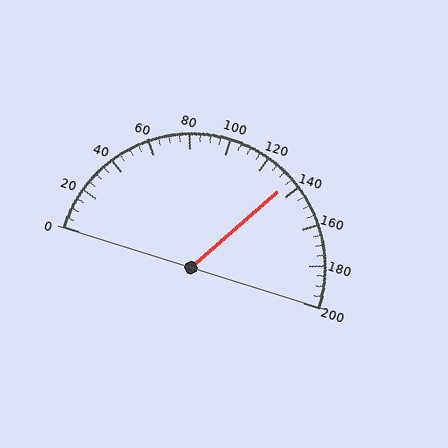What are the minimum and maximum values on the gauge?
The gauge ranges from 0 to 200.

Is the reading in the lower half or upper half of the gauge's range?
The reading is in the upper half of the range (0 to 200).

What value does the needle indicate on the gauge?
The needle indicates approximately 135.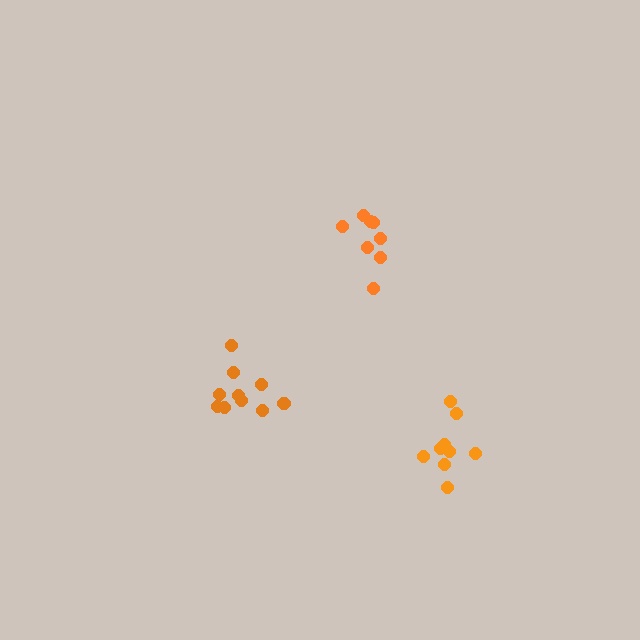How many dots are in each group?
Group 1: 9 dots, Group 2: 8 dots, Group 3: 10 dots (27 total).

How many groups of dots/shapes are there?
There are 3 groups.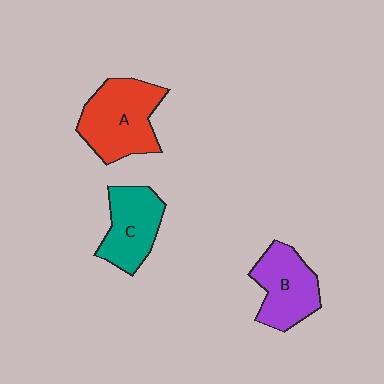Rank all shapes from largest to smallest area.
From largest to smallest: A (red), B (purple), C (teal).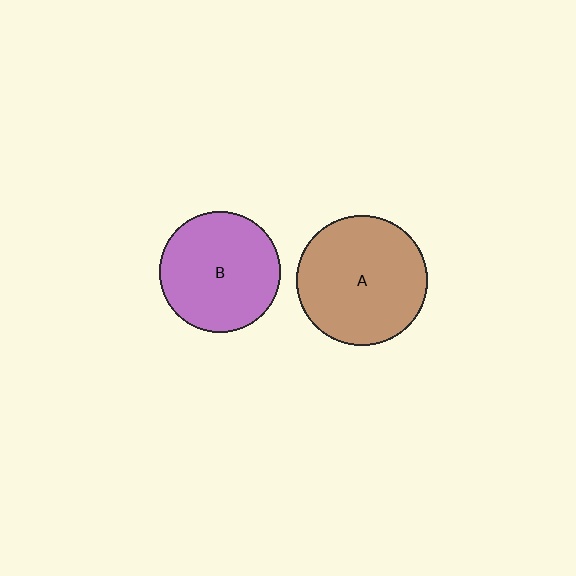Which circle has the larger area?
Circle A (brown).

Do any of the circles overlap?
No, none of the circles overlap.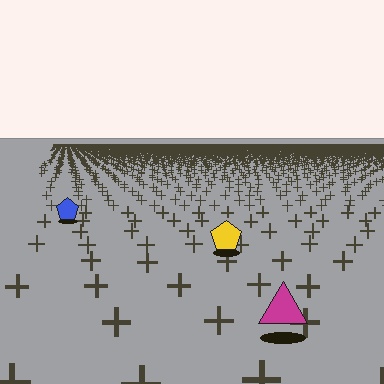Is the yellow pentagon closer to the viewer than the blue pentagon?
Yes. The yellow pentagon is closer — you can tell from the texture gradient: the ground texture is coarser near it.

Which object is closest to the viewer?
The magenta triangle is closest. The texture marks near it are larger and more spread out.